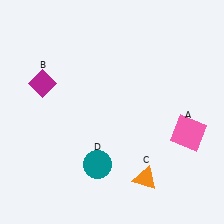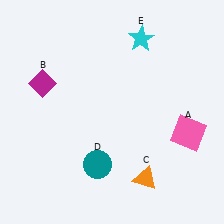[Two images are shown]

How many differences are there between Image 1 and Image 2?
There is 1 difference between the two images.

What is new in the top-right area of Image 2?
A cyan star (E) was added in the top-right area of Image 2.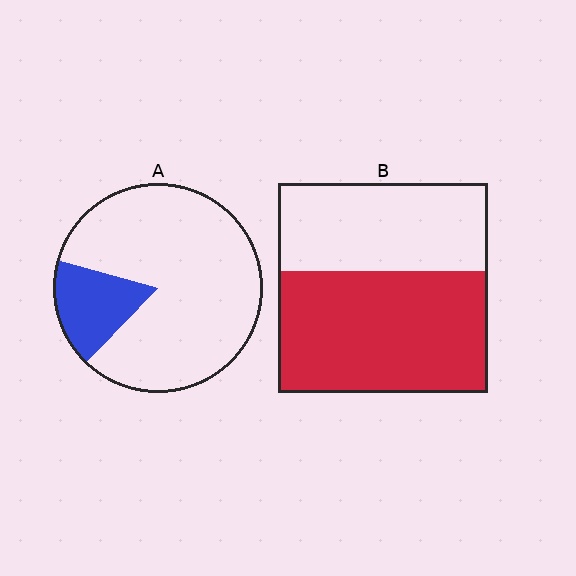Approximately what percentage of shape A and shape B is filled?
A is approximately 15% and B is approximately 60%.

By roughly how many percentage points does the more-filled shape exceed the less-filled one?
By roughly 40 percentage points (B over A).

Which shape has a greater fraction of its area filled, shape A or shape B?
Shape B.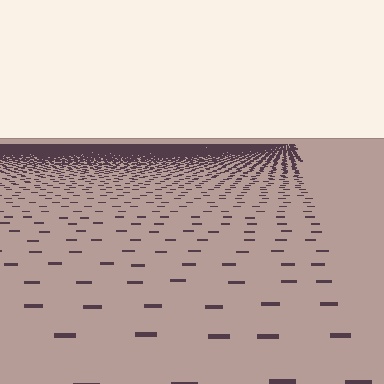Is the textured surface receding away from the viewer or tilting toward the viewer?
The surface is receding away from the viewer. Texture elements get smaller and denser toward the top.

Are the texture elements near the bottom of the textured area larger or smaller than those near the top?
Larger. Near the bottom, elements are closer to the viewer and appear at a bigger on-screen size.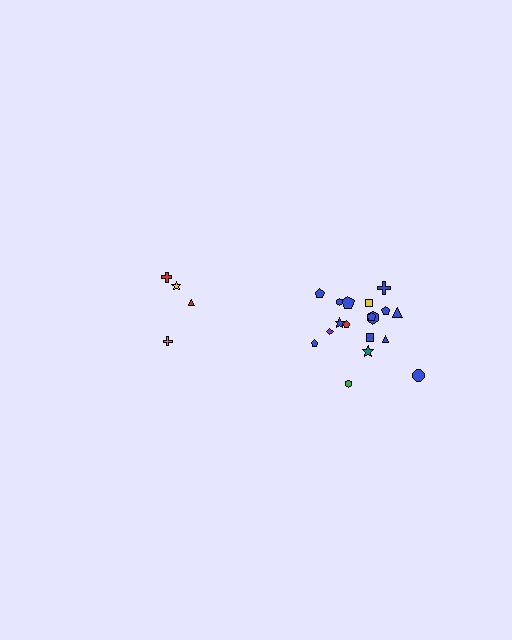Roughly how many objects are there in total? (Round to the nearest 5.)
Roughly 20 objects in total.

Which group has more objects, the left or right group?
The right group.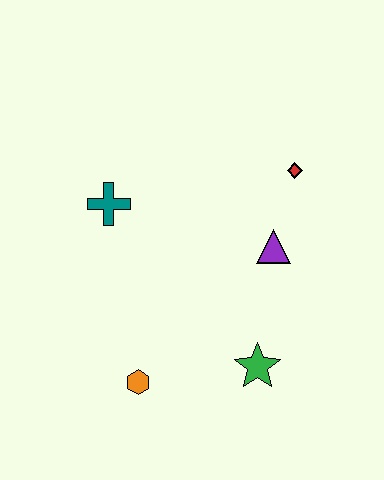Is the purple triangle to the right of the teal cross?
Yes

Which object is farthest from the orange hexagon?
The red diamond is farthest from the orange hexagon.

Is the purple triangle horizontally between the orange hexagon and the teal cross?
No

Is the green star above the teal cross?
No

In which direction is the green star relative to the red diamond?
The green star is below the red diamond.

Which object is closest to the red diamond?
The purple triangle is closest to the red diamond.